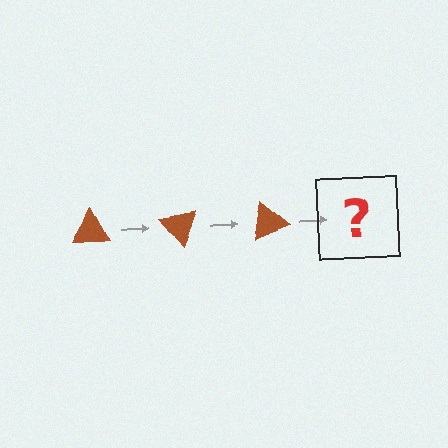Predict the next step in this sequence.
The next step is a brown triangle rotated 150 degrees.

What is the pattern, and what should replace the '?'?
The pattern is that the triangle rotates 50 degrees each step. The '?' should be a brown triangle rotated 150 degrees.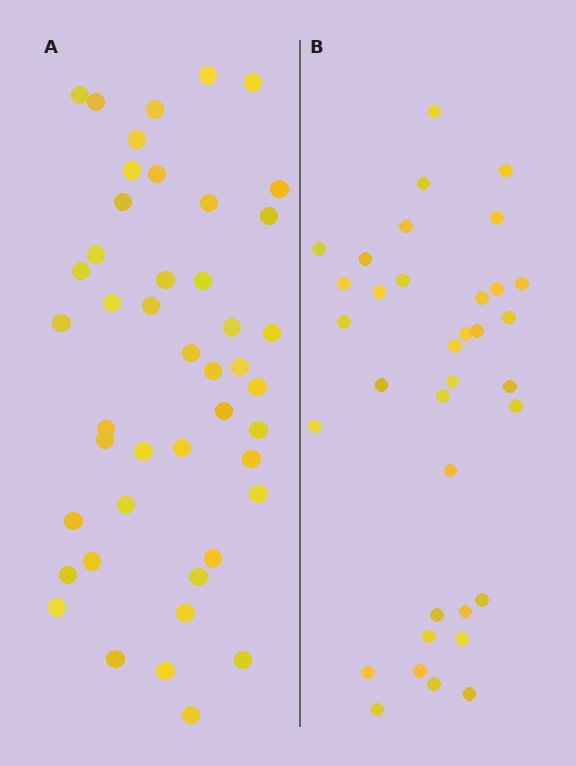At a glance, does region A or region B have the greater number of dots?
Region A (the left region) has more dots.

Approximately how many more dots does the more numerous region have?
Region A has roughly 10 or so more dots than region B.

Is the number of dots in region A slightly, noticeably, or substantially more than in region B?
Region A has noticeably more, but not dramatically so. The ratio is roughly 1.3 to 1.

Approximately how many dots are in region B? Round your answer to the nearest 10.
About 40 dots. (The exact count is 35, which rounds to 40.)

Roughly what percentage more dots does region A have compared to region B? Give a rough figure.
About 30% more.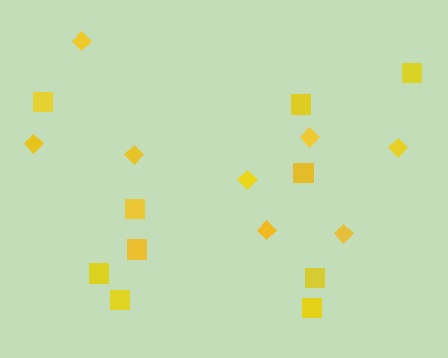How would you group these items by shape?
There are 2 groups: one group of diamonds (8) and one group of squares (10).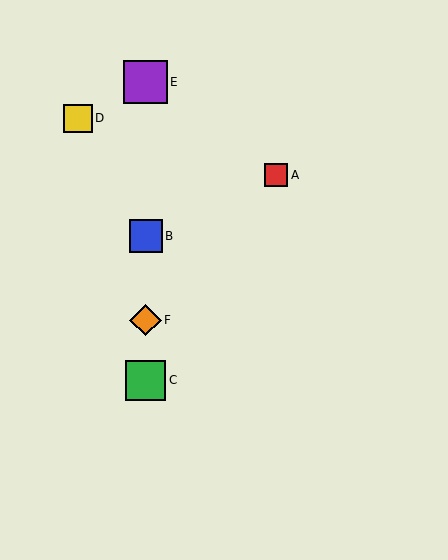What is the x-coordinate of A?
Object A is at x≈276.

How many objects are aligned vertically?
4 objects (B, C, E, F) are aligned vertically.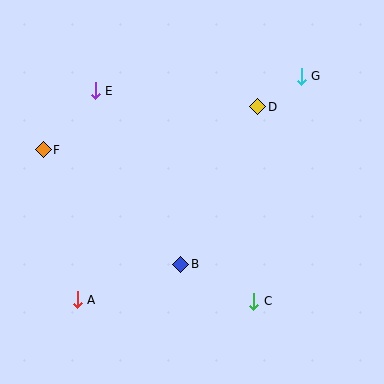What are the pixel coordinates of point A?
Point A is at (77, 300).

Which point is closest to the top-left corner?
Point E is closest to the top-left corner.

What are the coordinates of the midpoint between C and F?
The midpoint between C and F is at (148, 225).